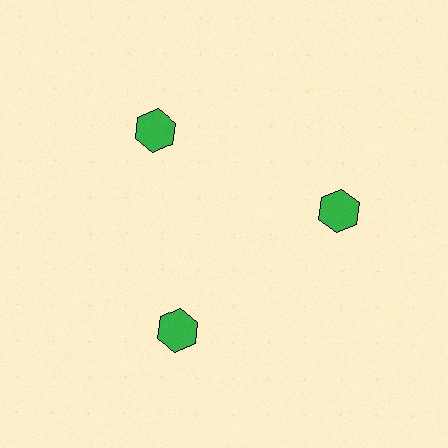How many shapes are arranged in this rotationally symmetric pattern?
There are 3 shapes, arranged in 3 groups of 1.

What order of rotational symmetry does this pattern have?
This pattern has 3-fold rotational symmetry.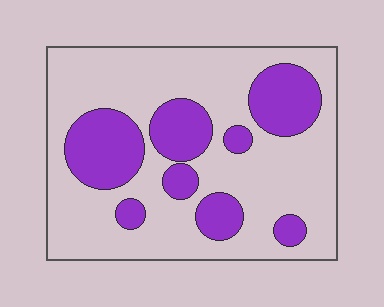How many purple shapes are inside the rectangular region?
8.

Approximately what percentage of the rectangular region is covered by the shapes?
Approximately 30%.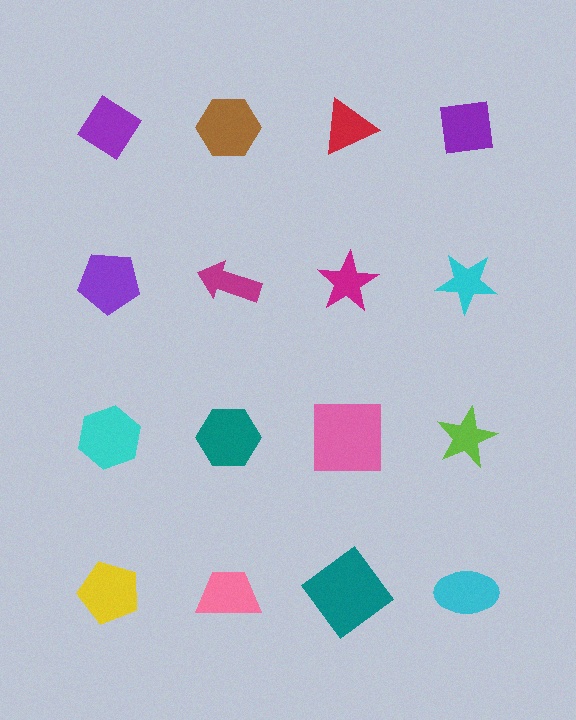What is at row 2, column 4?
A cyan star.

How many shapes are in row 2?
4 shapes.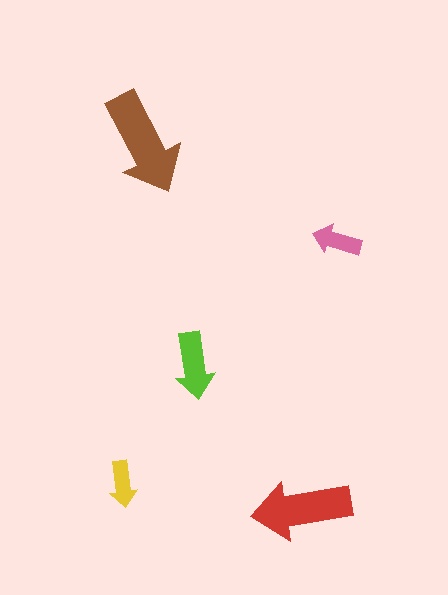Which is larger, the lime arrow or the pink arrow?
The lime one.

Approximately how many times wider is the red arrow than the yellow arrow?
About 2 times wider.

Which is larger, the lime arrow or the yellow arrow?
The lime one.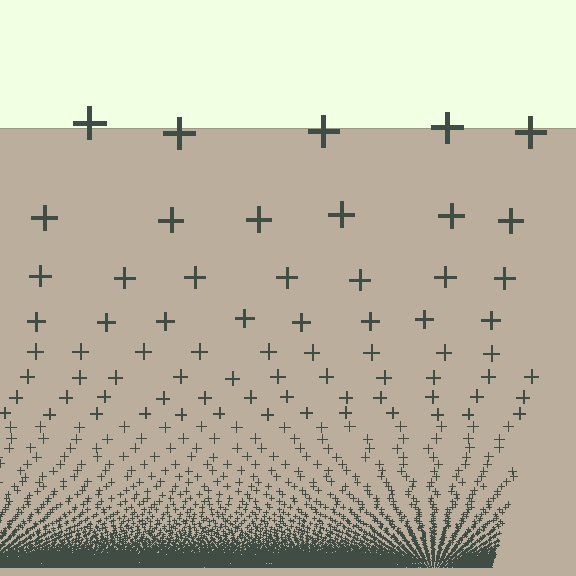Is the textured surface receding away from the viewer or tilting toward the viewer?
The surface appears to tilt toward the viewer. Texture elements get larger and sparser toward the top.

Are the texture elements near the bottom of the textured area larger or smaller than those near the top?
Smaller. The gradient is inverted — elements near the bottom are smaller and denser.